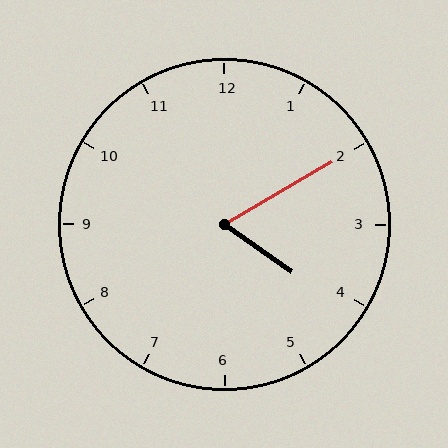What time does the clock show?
4:10.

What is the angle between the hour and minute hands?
Approximately 65 degrees.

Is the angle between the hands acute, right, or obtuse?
It is acute.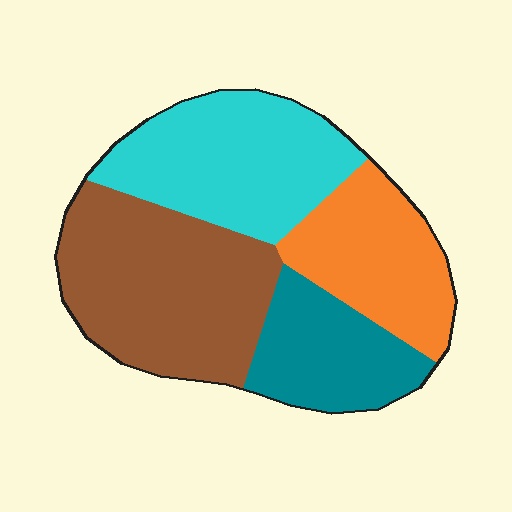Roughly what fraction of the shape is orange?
Orange covers 21% of the shape.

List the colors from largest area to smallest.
From largest to smallest: brown, cyan, orange, teal.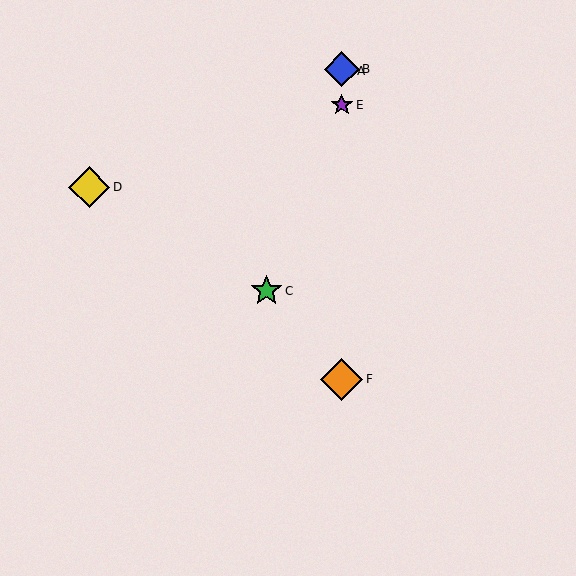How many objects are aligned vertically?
4 objects (A, B, E, F) are aligned vertically.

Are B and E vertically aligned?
Yes, both are at x≈342.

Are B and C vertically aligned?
No, B is at x≈342 and C is at x≈266.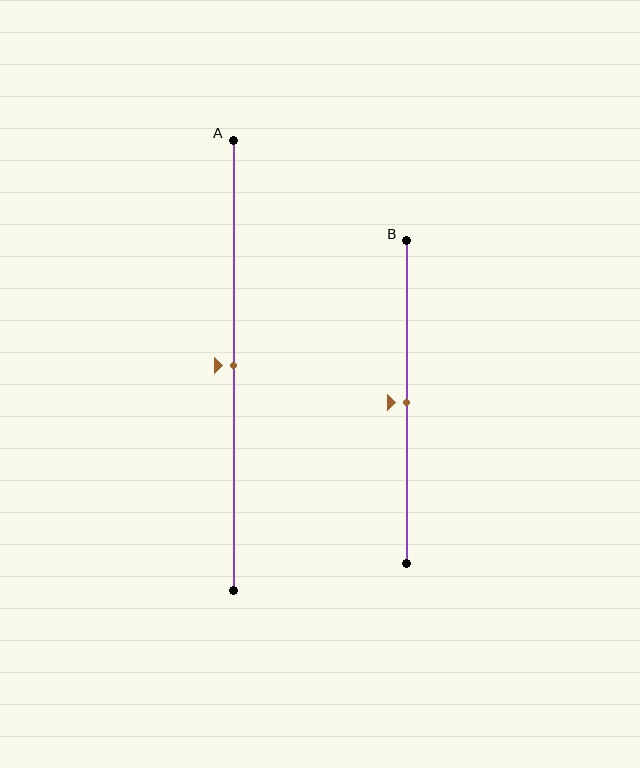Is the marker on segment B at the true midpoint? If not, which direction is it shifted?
Yes, the marker on segment B is at the true midpoint.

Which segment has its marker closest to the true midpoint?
Segment A has its marker closest to the true midpoint.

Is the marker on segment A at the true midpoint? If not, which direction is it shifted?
Yes, the marker on segment A is at the true midpoint.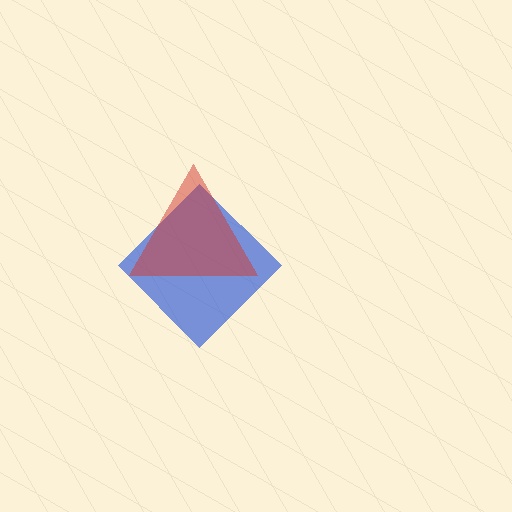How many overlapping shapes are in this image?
There are 2 overlapping shapes in the image.